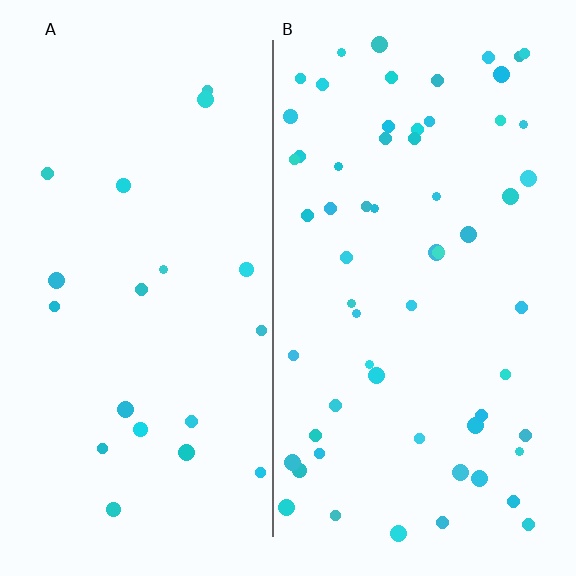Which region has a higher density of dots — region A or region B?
B (the right).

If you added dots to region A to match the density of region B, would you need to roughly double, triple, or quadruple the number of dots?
Approximately triple.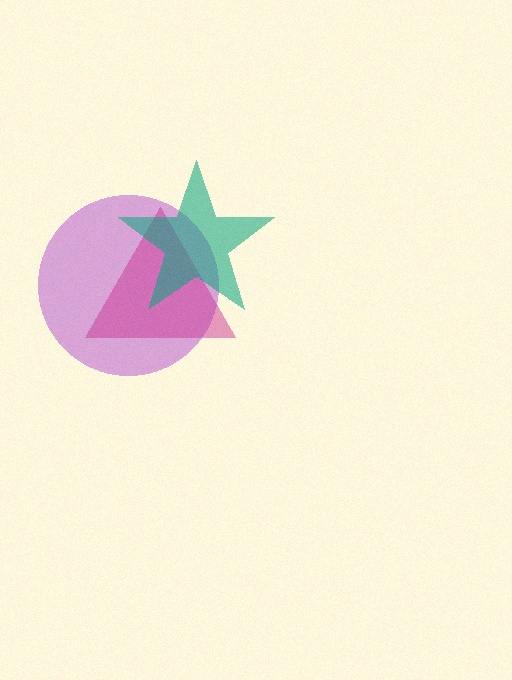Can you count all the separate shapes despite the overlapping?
Yes, there are 3 separate shapes.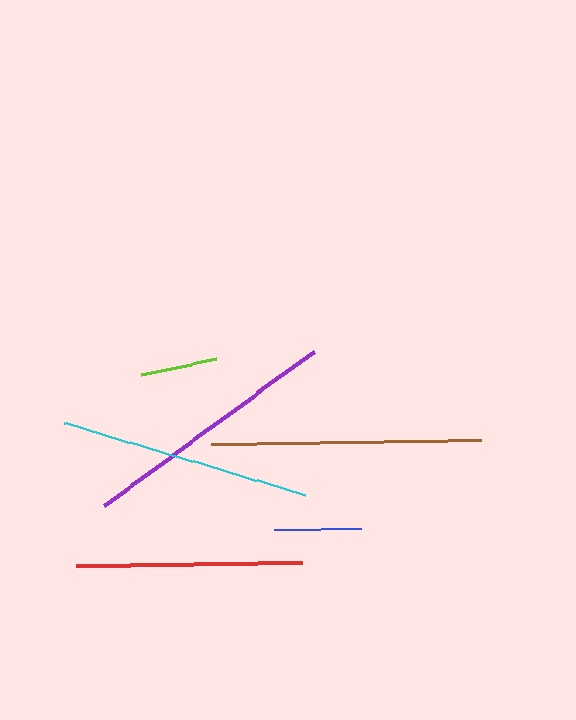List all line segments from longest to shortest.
From longest to shortest: brown, purple, cyan, red, blue, lime.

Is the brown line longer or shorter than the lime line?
The brown line is longer than the lime line.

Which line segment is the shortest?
The lime line is the shortest at approximately 77 pixels.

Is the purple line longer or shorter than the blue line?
The purple line is longer than the blue line.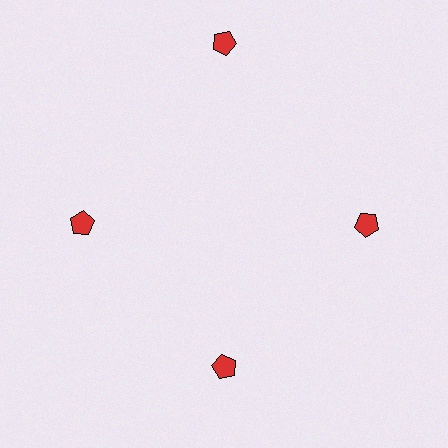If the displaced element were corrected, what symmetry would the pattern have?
It would have 4-fold rotational symmetry — the pattern would map onto itself every 90 degrees.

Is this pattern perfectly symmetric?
No. The 4 red pentagons are arranged in a ring, but one element near the 12 o'clock position is pushed outward from the center, breaking the 4-fold rotational symmetry.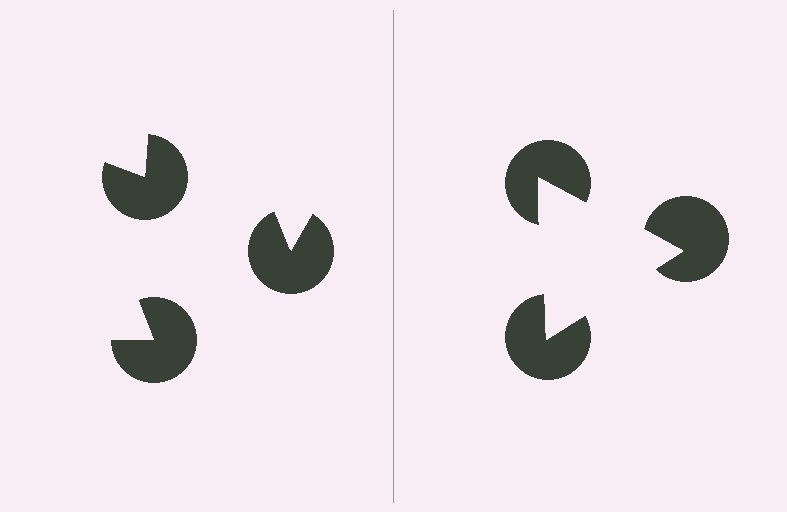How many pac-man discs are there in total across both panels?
6 — 3 on each side.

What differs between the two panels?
The pac-man discs are positioned identically on both sides; only the wedge orientations differ. On the right they align to a triangle; on the left they are misaligned.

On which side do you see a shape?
An illusory triangle appears on the right side. On the left side the wedge cuts are rotated, so no coherent shape forms.